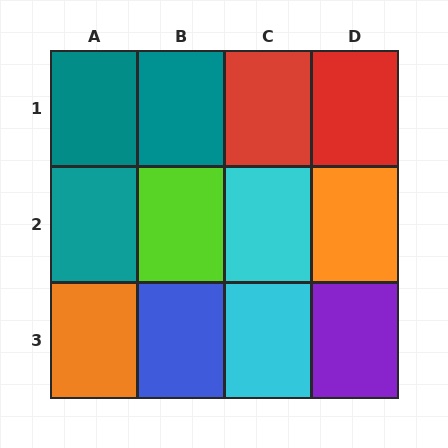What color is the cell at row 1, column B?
Teal.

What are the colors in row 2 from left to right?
Teal, lime, cyan, orange.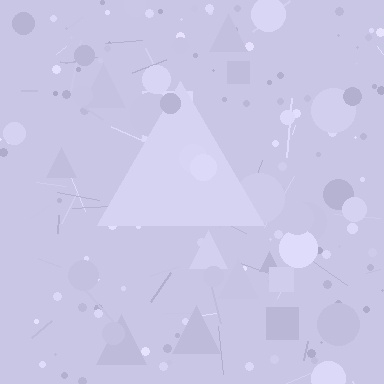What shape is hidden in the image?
A triangle is hidden in the image.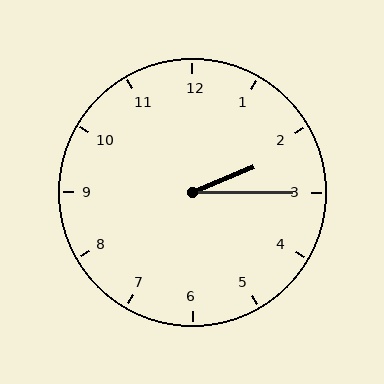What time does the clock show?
2:15.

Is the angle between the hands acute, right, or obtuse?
It is acute.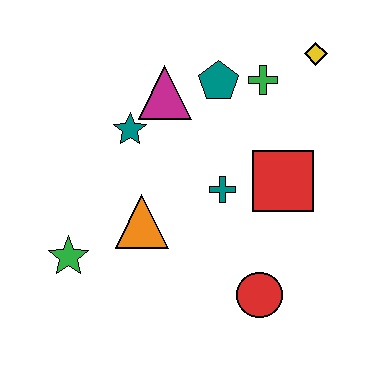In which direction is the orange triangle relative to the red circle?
The orange triangle is to the left of the red circle.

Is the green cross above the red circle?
Yes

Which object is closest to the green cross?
The teal pentagon is closest to the green cross.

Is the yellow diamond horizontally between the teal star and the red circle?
No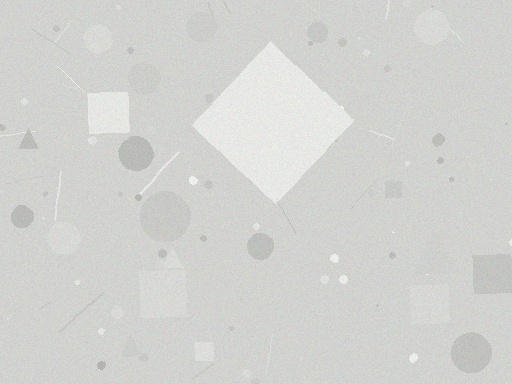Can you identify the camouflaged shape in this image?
The camouflaged shape is a diamond.